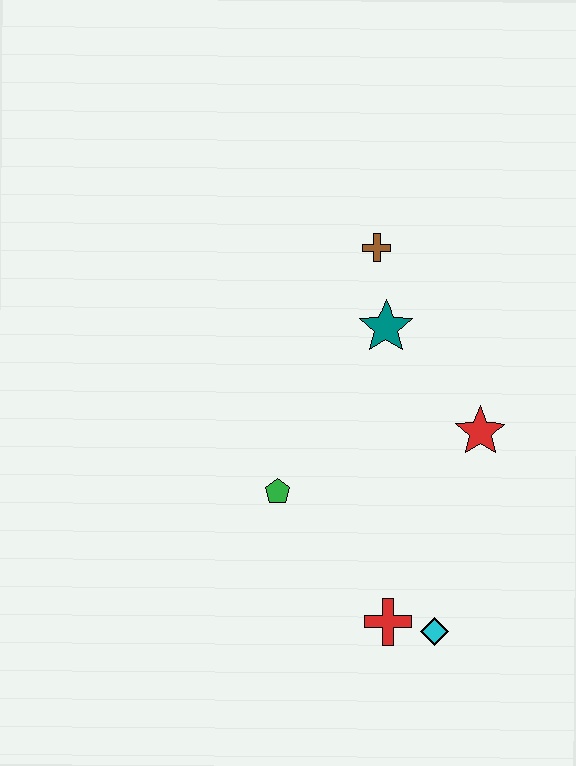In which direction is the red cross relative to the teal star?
The red cross is below the teal star.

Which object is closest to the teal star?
The brown cross is closest to the teal star.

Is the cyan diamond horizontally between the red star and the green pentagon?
Yes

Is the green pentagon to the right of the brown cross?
No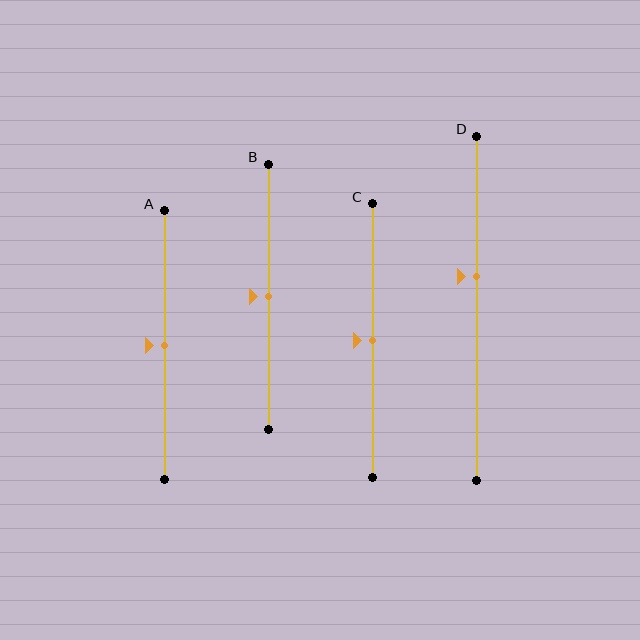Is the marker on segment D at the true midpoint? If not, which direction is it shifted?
No, the marker on segment D is shifted upward by about 9% of the segment length.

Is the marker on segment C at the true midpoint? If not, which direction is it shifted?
Yes, the marker on segment C is at the true midpoint.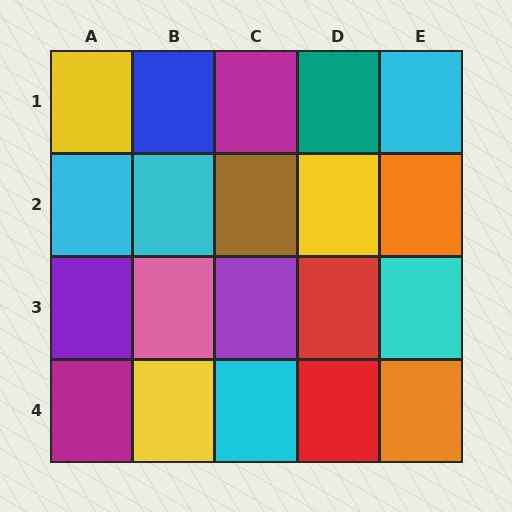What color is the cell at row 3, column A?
Purple.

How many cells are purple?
2 cells are purple.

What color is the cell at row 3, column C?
Purple.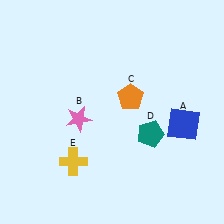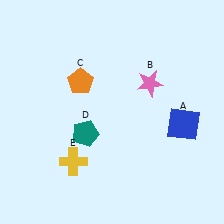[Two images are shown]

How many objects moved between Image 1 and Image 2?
3 objects moved between the two images.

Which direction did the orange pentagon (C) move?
The orange pentagon (C) moved left.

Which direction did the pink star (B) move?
The pink star (B) moved right.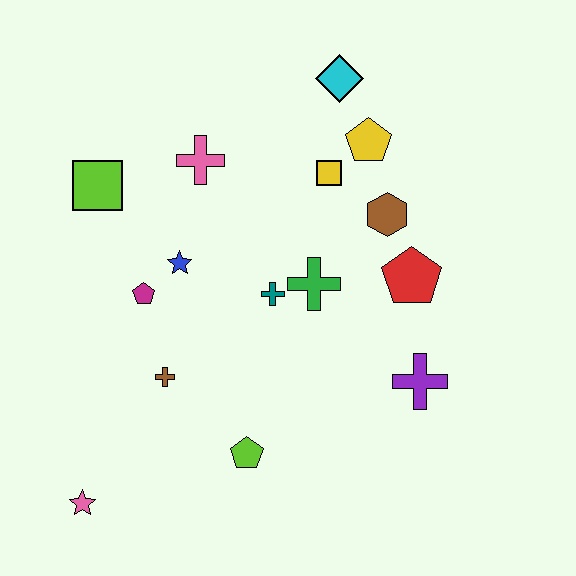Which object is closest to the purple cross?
The red pentagon is closest to the purple cross.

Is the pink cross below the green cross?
No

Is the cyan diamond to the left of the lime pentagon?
No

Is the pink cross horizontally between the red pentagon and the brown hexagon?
No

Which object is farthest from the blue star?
The purple cross is farthest from the blue star.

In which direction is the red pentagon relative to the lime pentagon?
The red pentagon is above the lime pentagon.